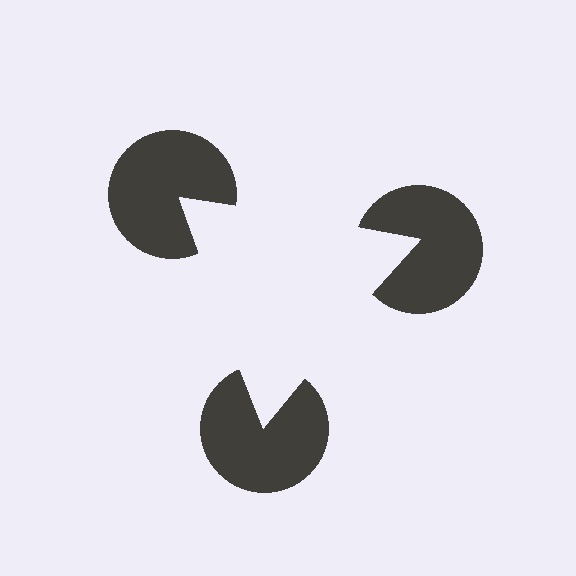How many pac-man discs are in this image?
There are 3 — one at each vertex of the illusory triangle.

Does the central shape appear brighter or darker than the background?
It typically appears slightly brighter than the background, even though no actual brightness change is drawn.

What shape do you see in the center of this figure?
An illusory triangle — its edges are inferred from the aligned wedge cuts in the pac-man discs, not physically drawn.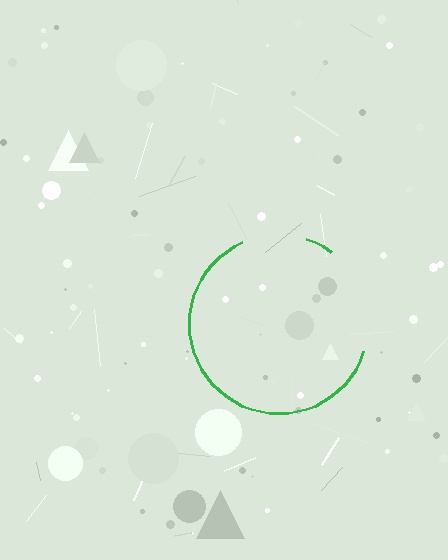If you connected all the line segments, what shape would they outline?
They would outline a circle.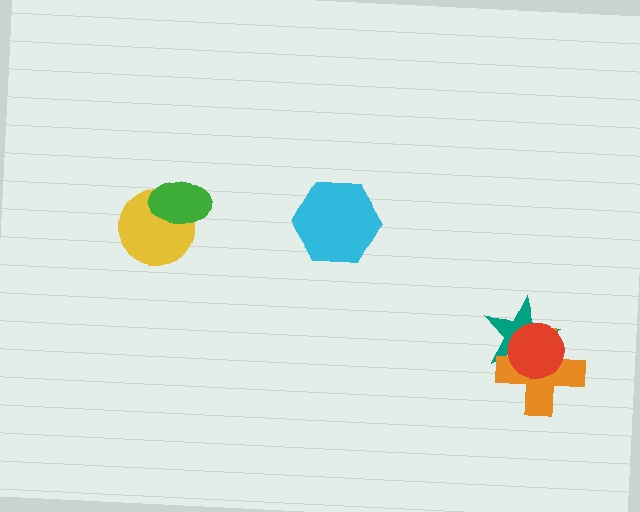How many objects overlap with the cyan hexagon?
0 objects overlap with the cyan hexagon.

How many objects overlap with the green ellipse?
1 object overlaps with the green ellipse.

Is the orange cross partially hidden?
Yes, it is partially covered by another shape.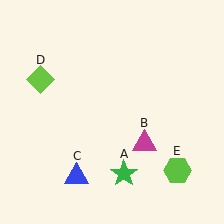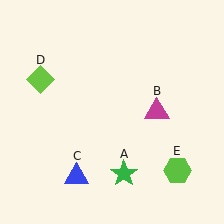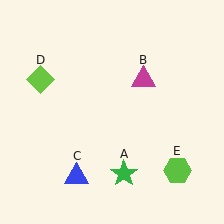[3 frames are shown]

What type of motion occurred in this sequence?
The magenta triangle (object B) rotated counterclockwise around the center of the scene.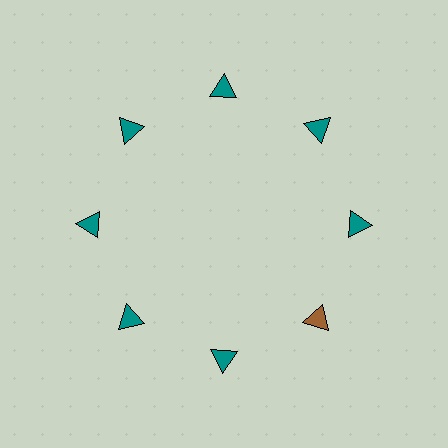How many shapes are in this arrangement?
There are 8 shapes arranged in a ring pattern.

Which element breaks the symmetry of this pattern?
The brown triangle at roughly the 4 o'clock position breaks the symmetry. All other shapes are teal triangles.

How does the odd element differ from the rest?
It has a different color: brown instead of teal.